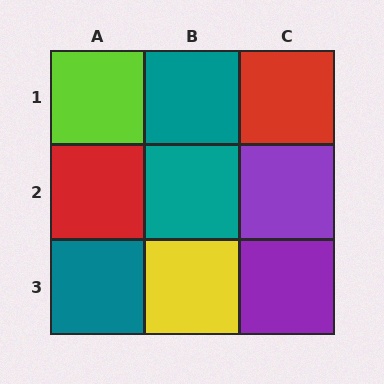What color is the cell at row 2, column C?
Purple.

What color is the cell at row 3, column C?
Purple.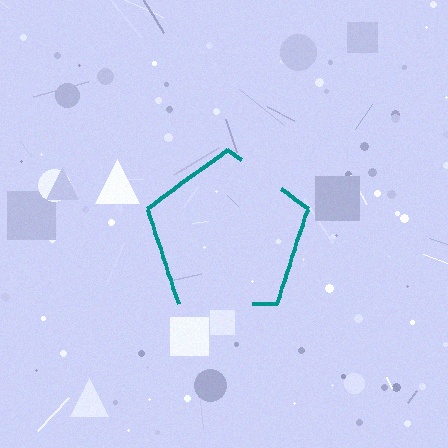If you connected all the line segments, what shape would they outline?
They would outline a pentagon.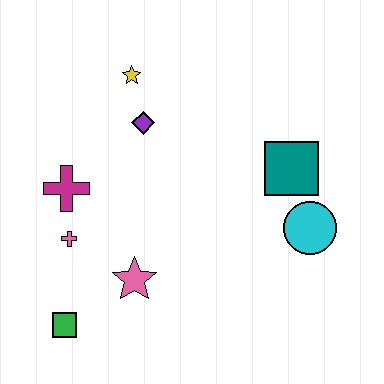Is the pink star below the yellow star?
Yes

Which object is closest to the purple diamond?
The yellow star is closest to the purple diamond.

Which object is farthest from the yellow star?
The green square is farthest from the yellow star.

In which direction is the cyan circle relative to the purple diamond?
The cyan circle is to the right of the purple diamond.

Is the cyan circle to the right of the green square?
Yes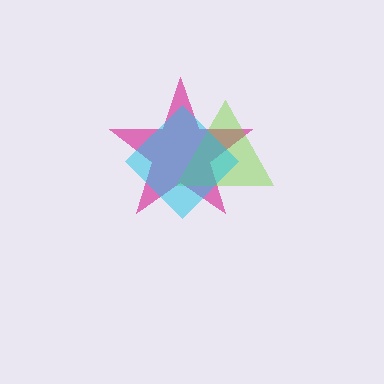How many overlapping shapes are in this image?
There are 3 overlapping shapes in the image.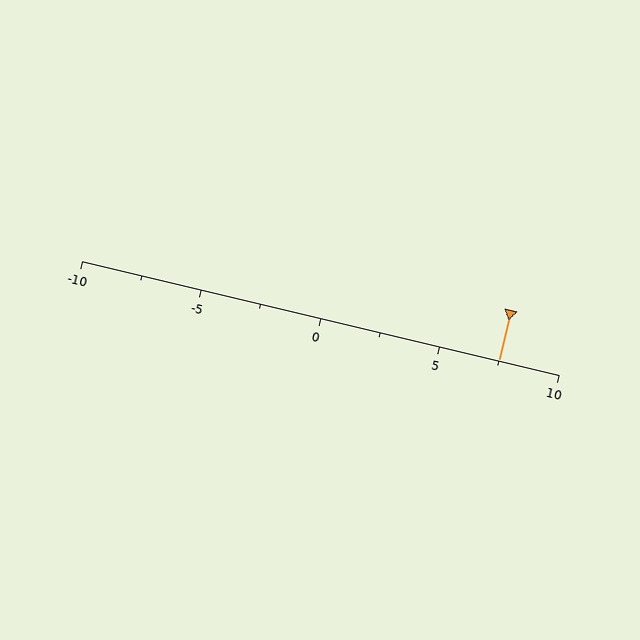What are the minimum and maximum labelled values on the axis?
The axis runs from -10 to 10.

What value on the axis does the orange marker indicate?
The marker indicates approximately 7.5.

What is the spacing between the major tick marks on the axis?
The major ticks are spaced 5 apart.